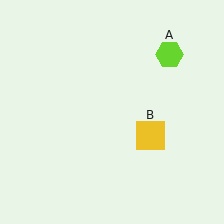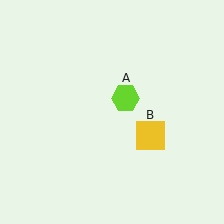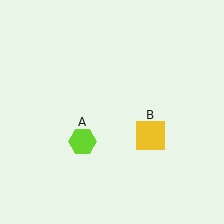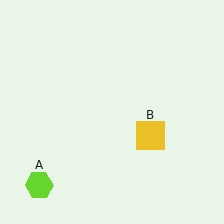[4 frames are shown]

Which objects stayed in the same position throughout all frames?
Yellow square (object B) remained stationary.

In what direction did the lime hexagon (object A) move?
The lime hexagon (object A) moved down and to the left.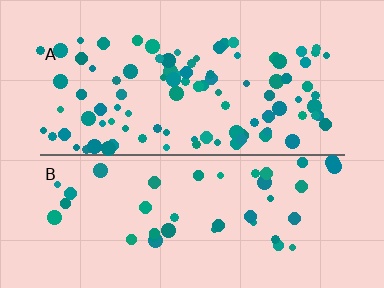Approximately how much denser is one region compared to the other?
Approximately 2.2× — region A over region B.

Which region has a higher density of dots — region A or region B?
A (the top).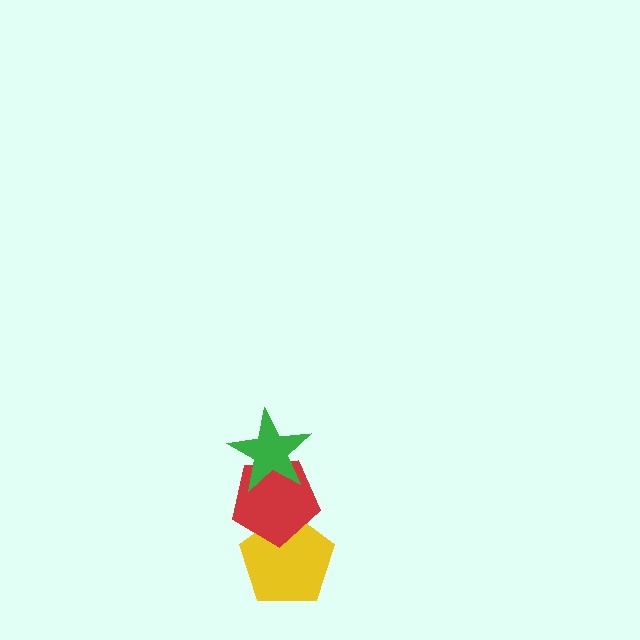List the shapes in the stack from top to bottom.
From top to bottom: the green star, the red pentagon, the yellow pentagon.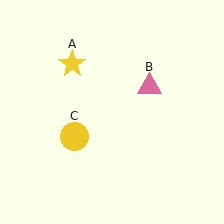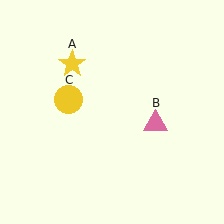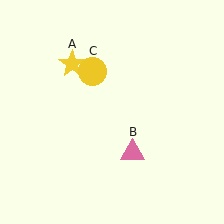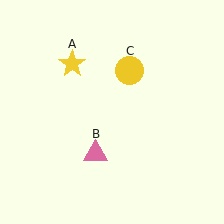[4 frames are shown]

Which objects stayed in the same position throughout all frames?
Yellow star (object A) remained stationary.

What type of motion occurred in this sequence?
The pink triangle (object B), yellow circle (object C) rotated clockwise around the center of the scene.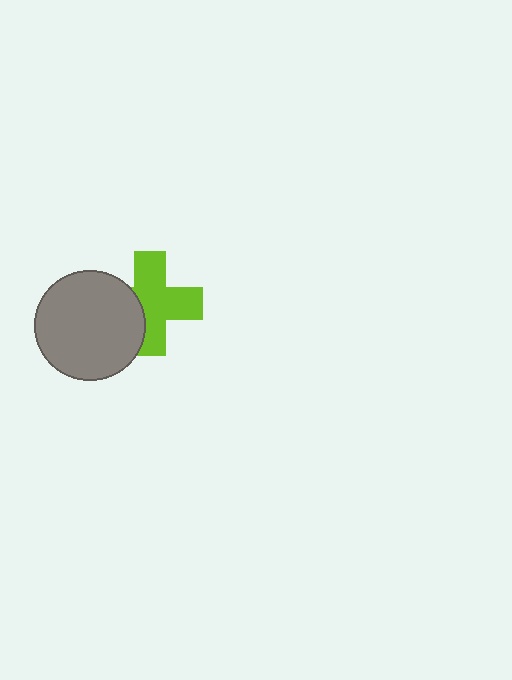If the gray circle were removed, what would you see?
You would see the complete lime cross.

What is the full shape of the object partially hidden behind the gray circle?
The partially hidden object is a lime cross.